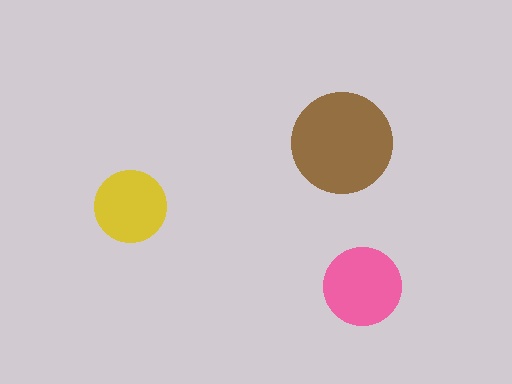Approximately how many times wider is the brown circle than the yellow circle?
About 1.5 times wider.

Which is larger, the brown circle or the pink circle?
The brown one.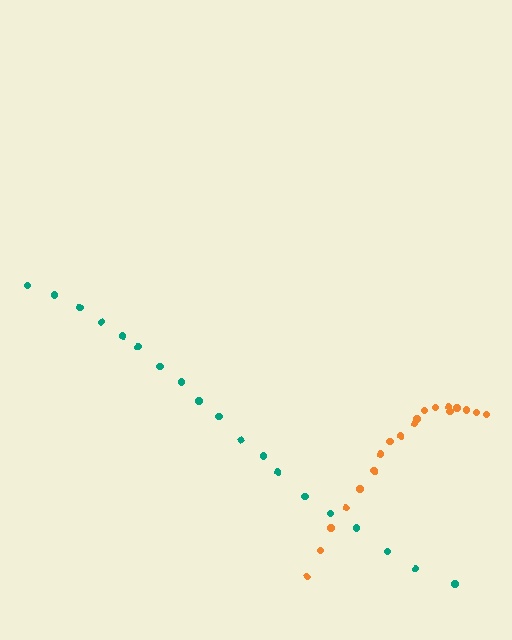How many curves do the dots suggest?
There are 2 distinct paths.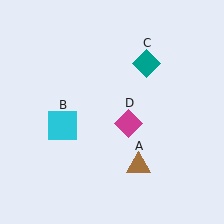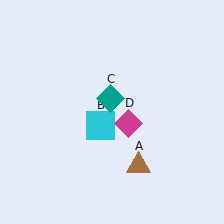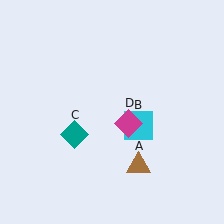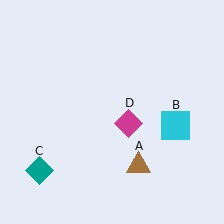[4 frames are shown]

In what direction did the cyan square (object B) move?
The cyan square (object B) moved right.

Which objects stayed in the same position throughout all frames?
Brown triangle (object A) and magenta diamond (object D) remained stationary.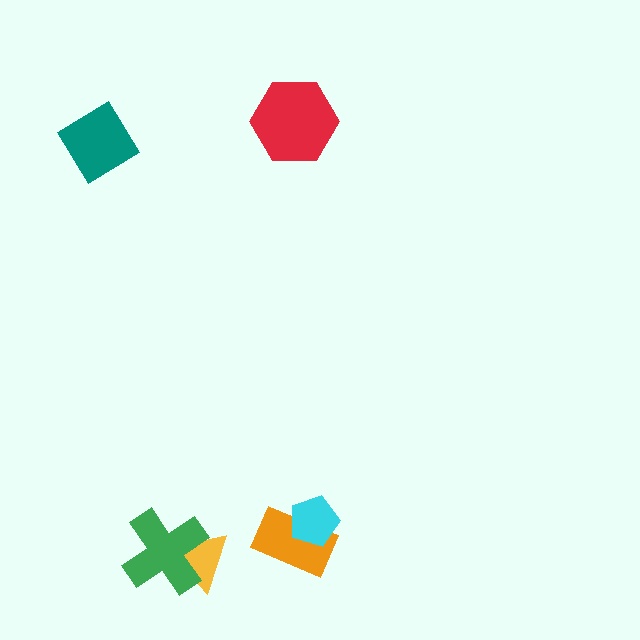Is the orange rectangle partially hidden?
Yes, it is partially covered by another shape.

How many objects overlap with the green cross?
1 object overlaps with the green cross.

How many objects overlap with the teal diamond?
0 objects overlap with the teal diamond.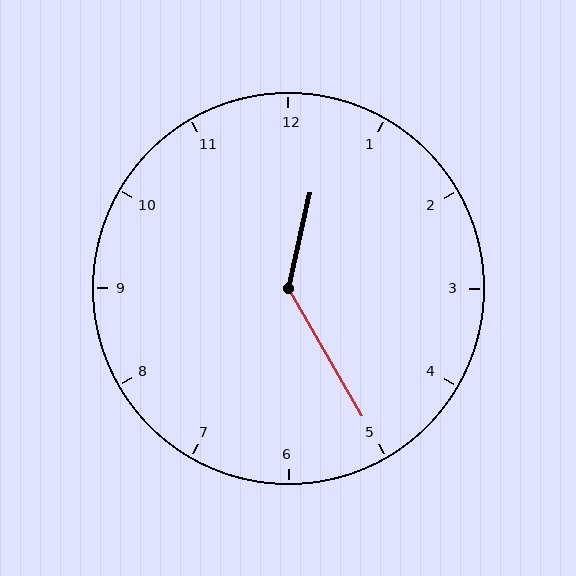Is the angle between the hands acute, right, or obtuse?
It is obtuse.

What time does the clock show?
12:25.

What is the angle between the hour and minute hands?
Approximately 138 degrees.